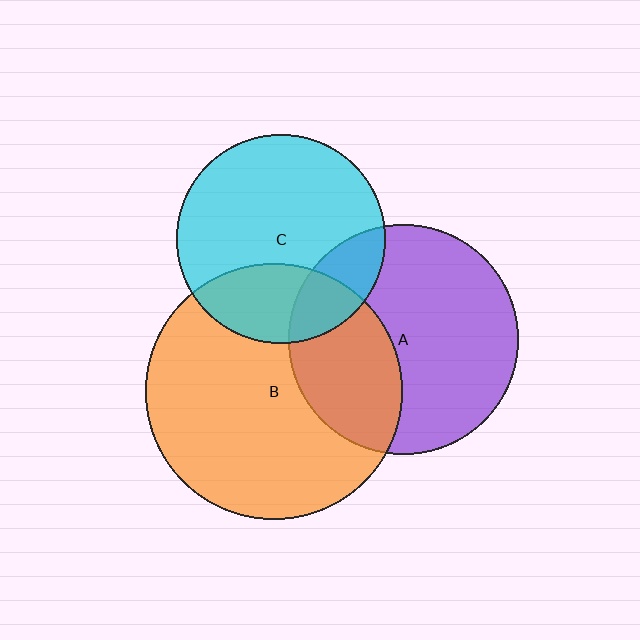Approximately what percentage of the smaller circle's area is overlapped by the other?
Approximately 20%.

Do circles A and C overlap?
Yes.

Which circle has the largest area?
Circle B (orange).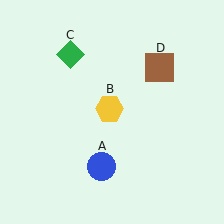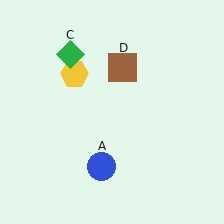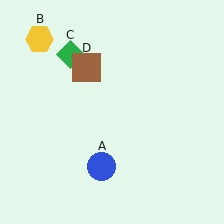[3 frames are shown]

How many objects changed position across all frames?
2 objects changed position: yellow hexagon (object B), brown square (object D).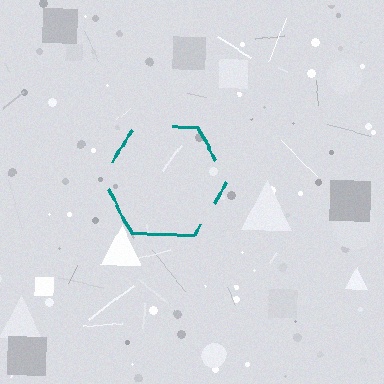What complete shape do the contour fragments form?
The contour fragments form a hexagon.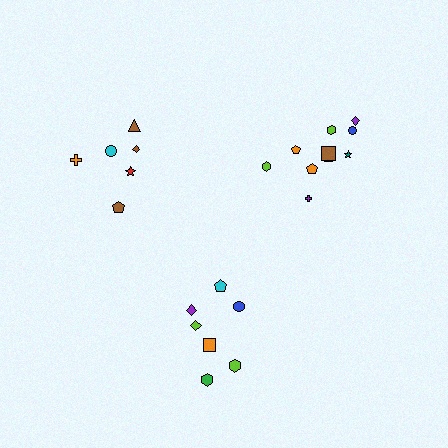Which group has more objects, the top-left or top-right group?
The top-right group.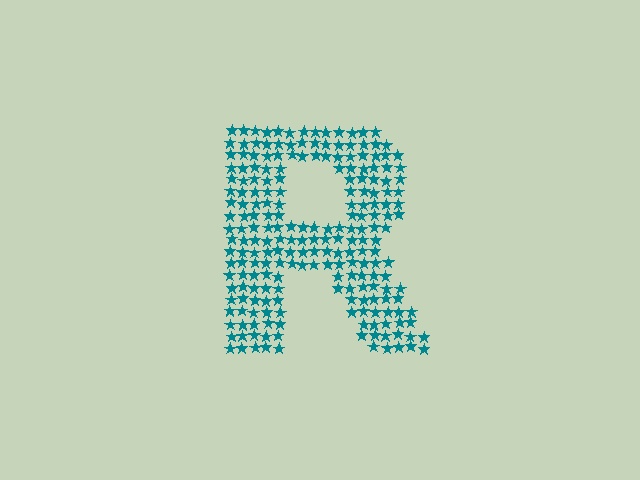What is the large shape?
The large shape is the letter R.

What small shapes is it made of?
It is made of small stars.